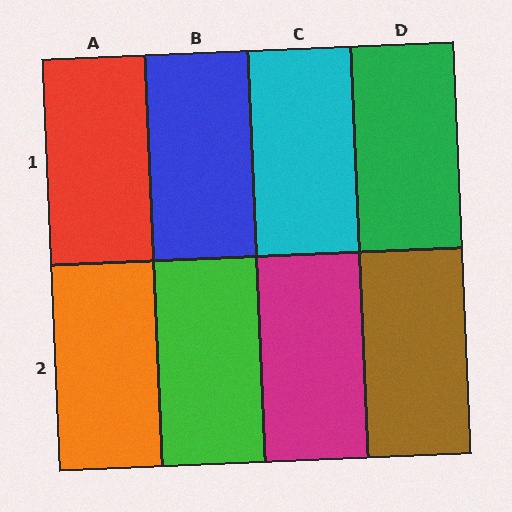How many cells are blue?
1 cell is blue.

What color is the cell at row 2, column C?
Magenta.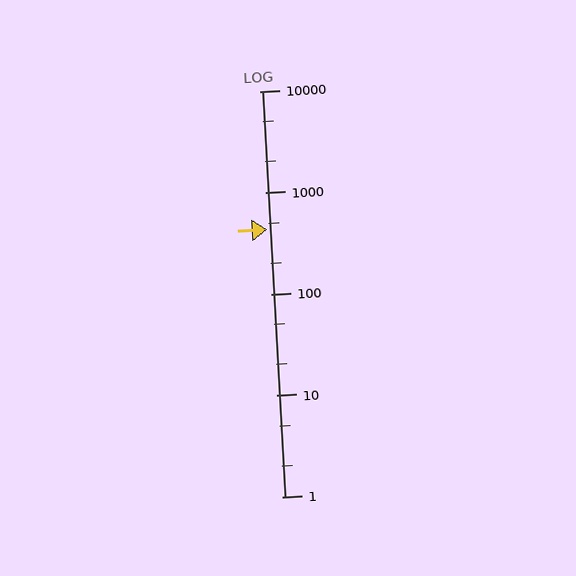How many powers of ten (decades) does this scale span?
The scale spans 4 decades, from 1 to 10000.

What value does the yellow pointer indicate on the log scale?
The pointer indicates approximately 430.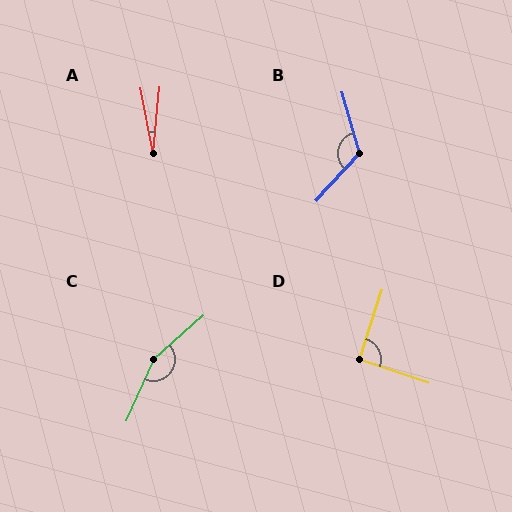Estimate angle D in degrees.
Approximately 91 degrees.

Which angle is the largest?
C, at approximately 156 degrees.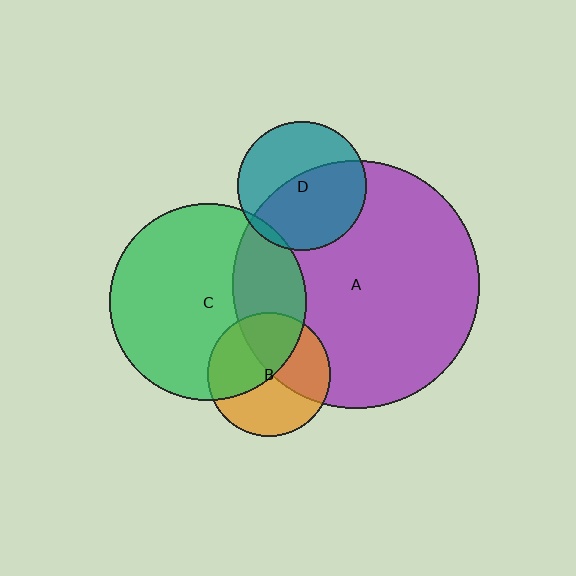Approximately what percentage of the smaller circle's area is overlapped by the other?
Approximately 45%.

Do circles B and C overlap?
Yes.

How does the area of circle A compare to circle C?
Approximately 1.6 times.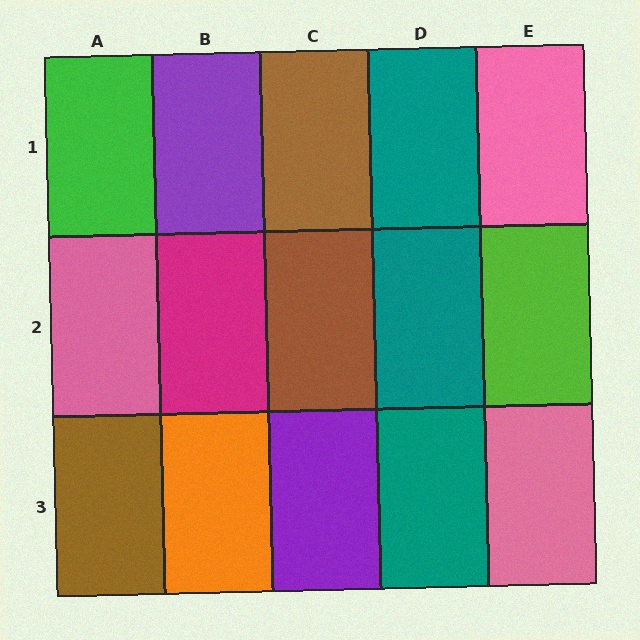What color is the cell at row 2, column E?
Lime.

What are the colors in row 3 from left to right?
Brown, orange, purple, teal, pink.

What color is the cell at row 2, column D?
Teal.